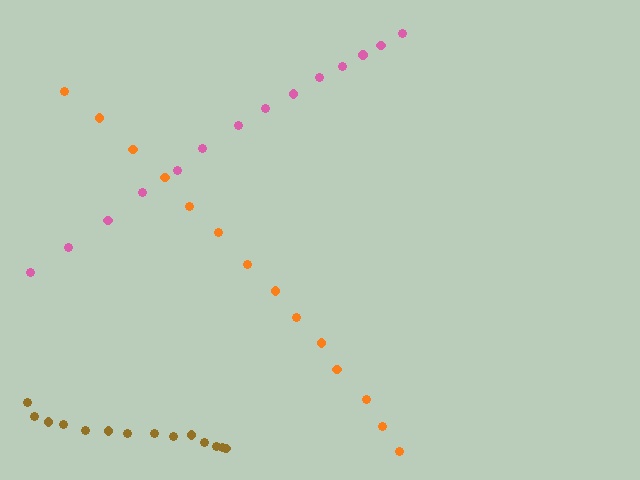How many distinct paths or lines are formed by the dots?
There are 3 distinct paths.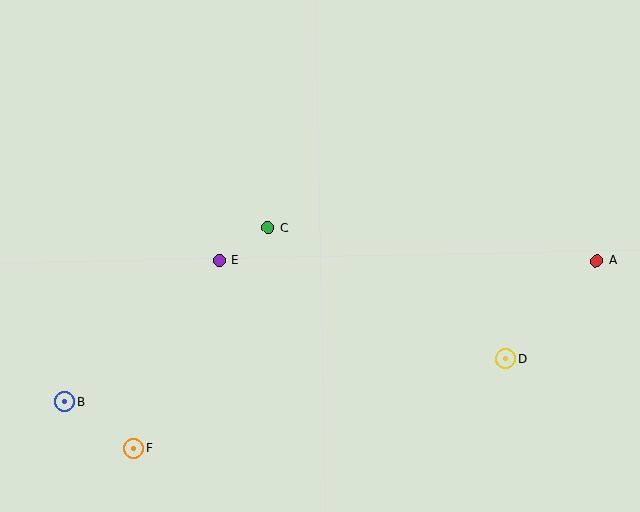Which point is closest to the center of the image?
Point C at (268, 228) is closest to the center.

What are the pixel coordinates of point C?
Point C is at (268, 228).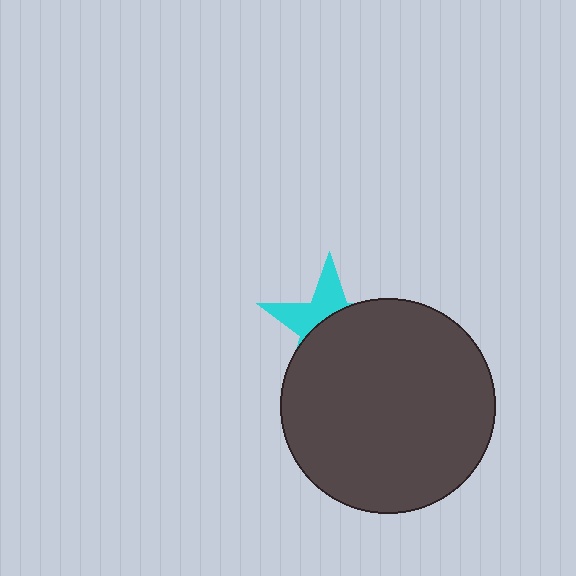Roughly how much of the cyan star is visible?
A small part of it is visible (roughly 37%).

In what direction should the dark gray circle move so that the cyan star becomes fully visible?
The dark gray circle should move down. That is the shortest direction to clear the overlap and leave the cyan star fully visible.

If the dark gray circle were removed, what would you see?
You would see the complete cyan star.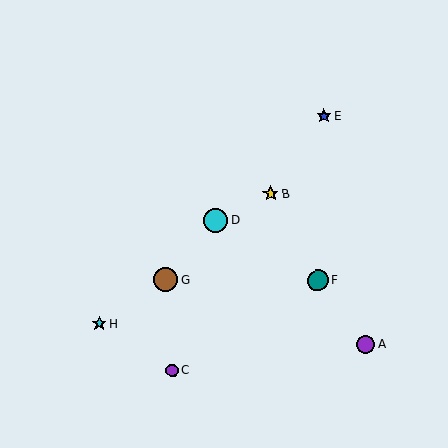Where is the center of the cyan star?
The center of the cyan star is at (99, 324).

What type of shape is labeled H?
Shape H is a cyan star.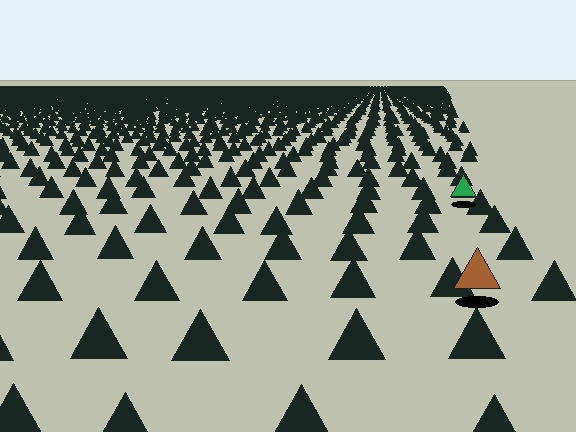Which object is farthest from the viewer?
The green triangle is farthest from the viewer. It appears smaller and the ground texture around it is denser.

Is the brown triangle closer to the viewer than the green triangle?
Yes. The brown triangle is closer — you can tell from the texture gradient: the ground texture is coarser near it.